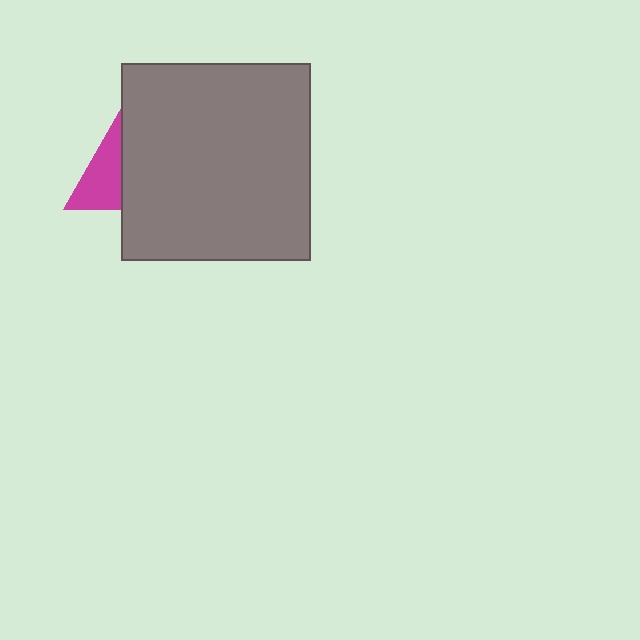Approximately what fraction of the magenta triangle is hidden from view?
Roughly 54% of the magenta triangle is hidden behind the gray rectangle.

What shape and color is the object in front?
The object in front is a gray rectangle.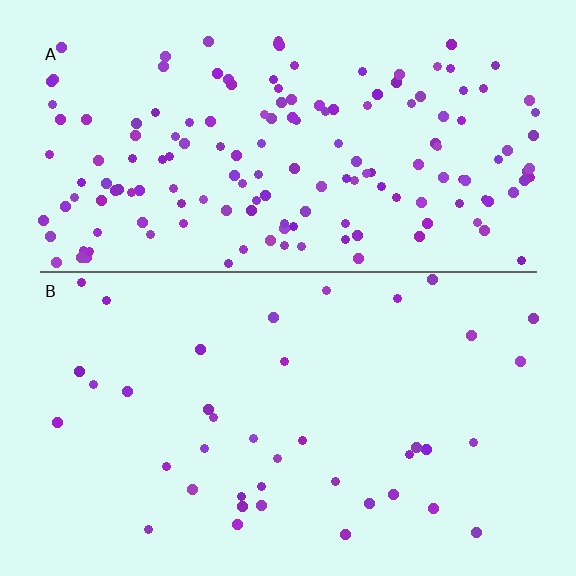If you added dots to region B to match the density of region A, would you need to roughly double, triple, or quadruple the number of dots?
Approximately quadruple.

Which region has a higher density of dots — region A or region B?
A (the top).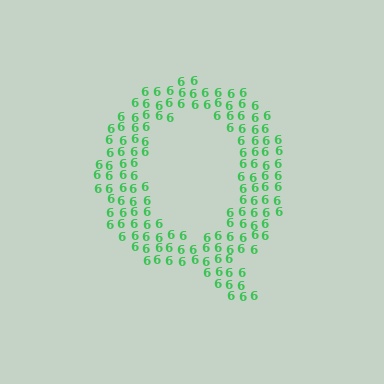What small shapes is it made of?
It is made of small digit 6's.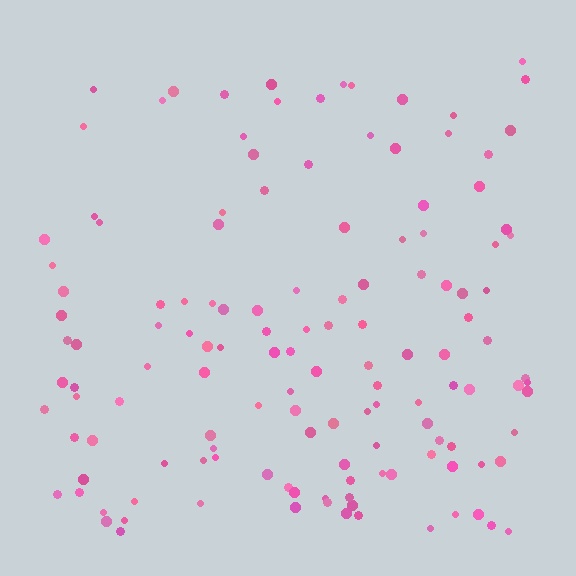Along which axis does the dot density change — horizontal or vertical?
Vertical.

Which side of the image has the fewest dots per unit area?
The top.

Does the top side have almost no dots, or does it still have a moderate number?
Still a moderate number, just noticeably fewer than the bottom.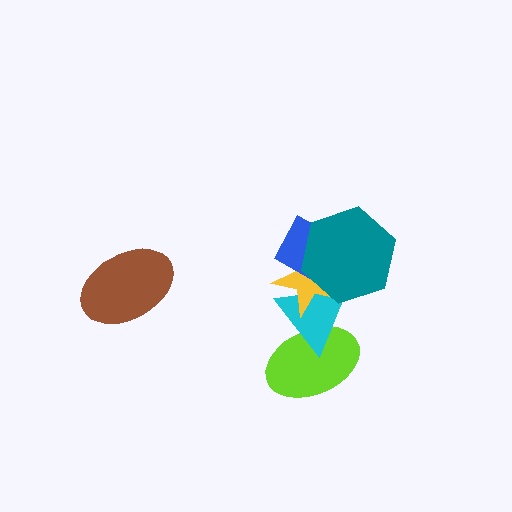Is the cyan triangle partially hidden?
Yes, it is partially covered by another shape.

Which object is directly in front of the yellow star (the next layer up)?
The blue diamond is directly in front of the yellow star.